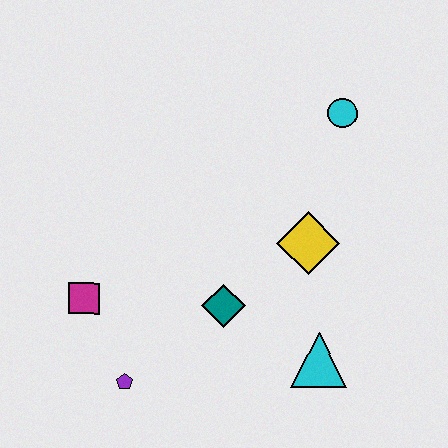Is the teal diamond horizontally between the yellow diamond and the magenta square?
Yes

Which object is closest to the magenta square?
The purple pentagon is closest to the magenta square.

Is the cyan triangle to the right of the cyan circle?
No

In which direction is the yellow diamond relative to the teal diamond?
The yellow diamond is to the right of the teal diamond.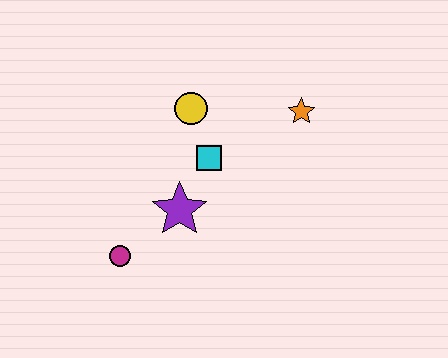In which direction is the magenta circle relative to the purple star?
The magenta circle is to the left of the purple star.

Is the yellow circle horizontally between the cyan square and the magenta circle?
Yes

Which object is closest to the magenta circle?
The purple star is closest to the magenta circle.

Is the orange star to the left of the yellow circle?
No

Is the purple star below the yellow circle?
Yes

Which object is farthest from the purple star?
The orange star is farthest from the purple star.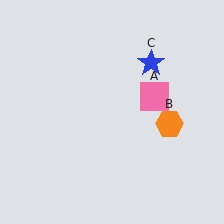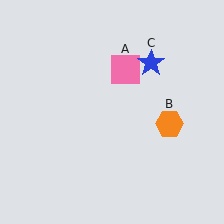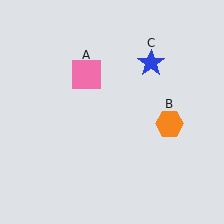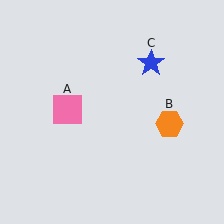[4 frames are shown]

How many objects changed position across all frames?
1 object changed position: pink square (object A).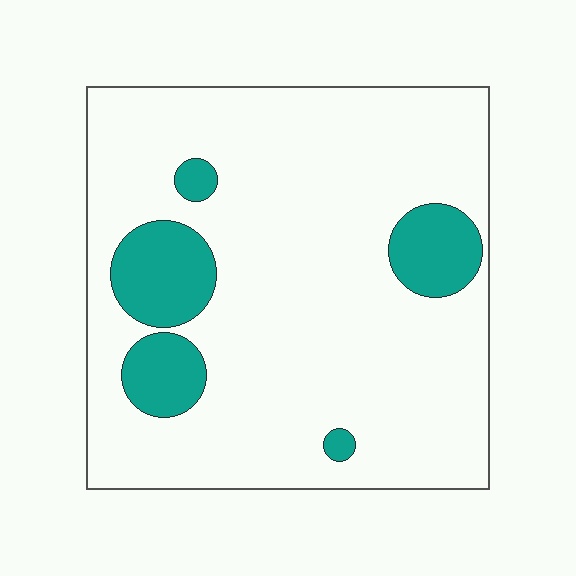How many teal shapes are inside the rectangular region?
5.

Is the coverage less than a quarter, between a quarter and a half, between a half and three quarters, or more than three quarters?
Less than a quarter.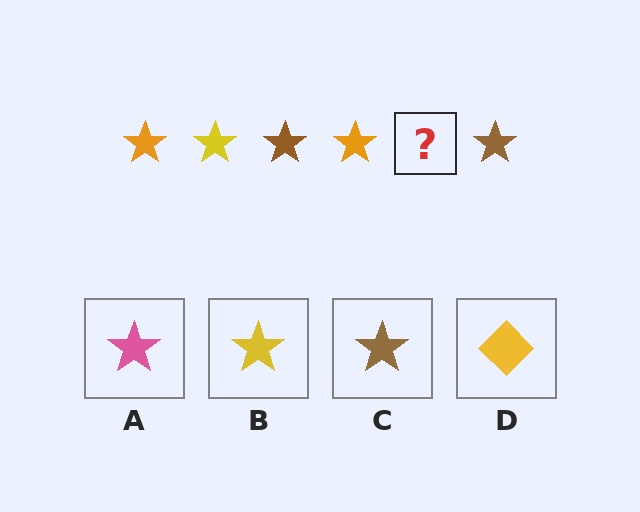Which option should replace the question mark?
Option B.